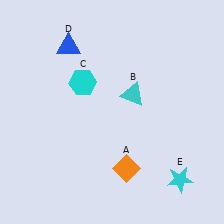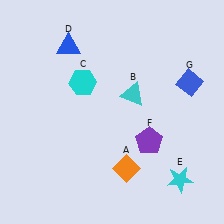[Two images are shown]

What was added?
A purple pentagon (F), a blue diamond (G) were added in Image 2.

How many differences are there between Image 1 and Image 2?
There are 2 differences between the two images.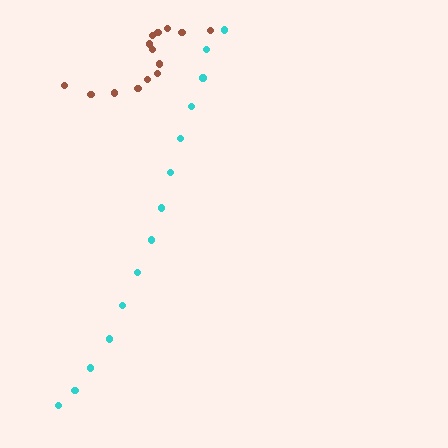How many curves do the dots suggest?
There are 2 distinct paths.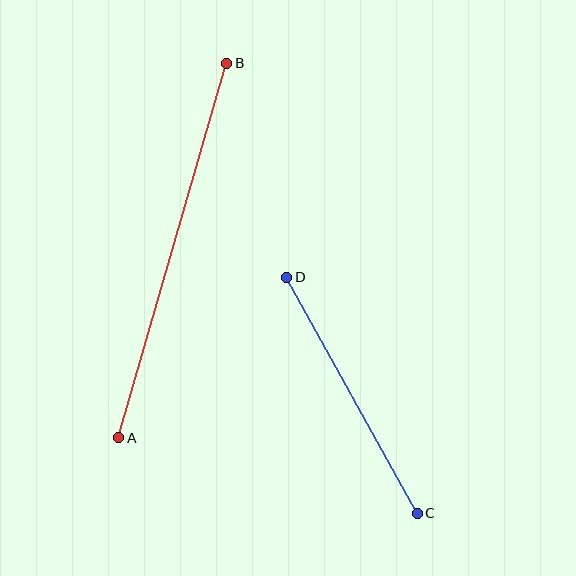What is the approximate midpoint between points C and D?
The midpoint is at approximately (352, 395) pixels.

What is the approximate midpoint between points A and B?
The midpoint is at approximately (173, 251) pixels.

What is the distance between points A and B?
The distance is approximately 390 pixels.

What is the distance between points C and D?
The distance is approximately 270 pixels.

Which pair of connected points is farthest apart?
Points A and B are farthest apart.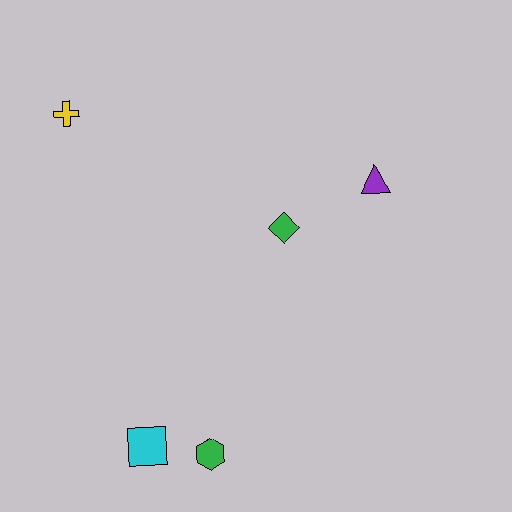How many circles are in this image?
There are no circles.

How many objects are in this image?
There are 5 objects.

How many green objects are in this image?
There are 2 green objects.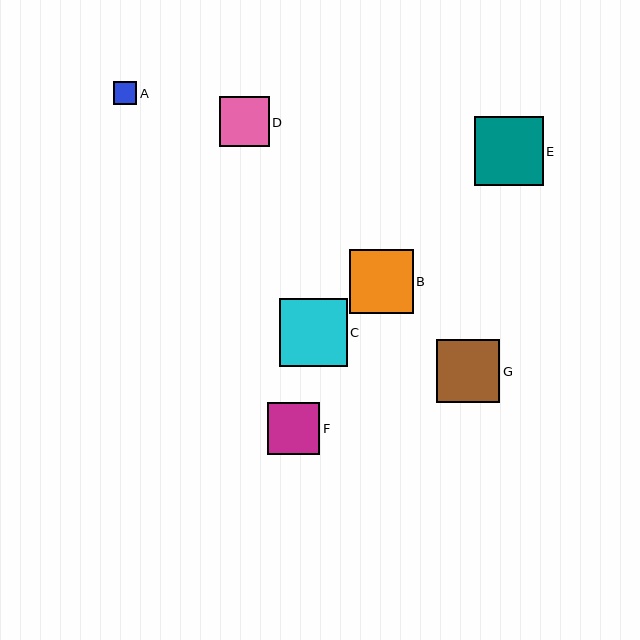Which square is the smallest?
Square A is the smallest with a size of approximately 23 pixels.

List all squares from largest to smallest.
From largest to smallest: E, C, B, G, F, D, A.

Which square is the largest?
Square E is the largest with a size of approximately 69 pixels.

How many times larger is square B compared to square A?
Square B is approximately 2.8 times the size of square A.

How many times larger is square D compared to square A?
Square D is approximately 2.2 times the size of square A.